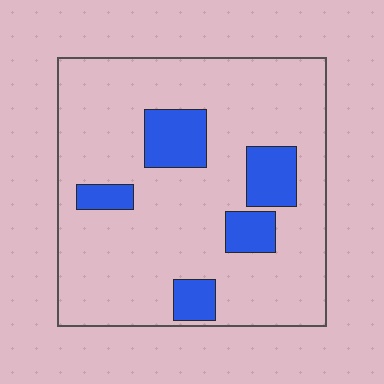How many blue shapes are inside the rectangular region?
5.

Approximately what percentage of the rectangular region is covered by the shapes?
Approximately 15%.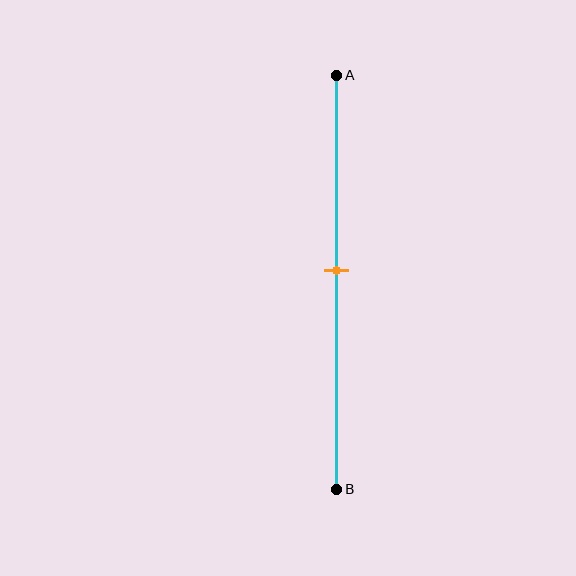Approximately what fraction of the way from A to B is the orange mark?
The orange mark is approximately 45% of the way from A to B.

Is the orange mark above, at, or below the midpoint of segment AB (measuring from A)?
The orange mark is approximately at the midpoint of segment AB.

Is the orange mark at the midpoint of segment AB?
Yes, the mark is approximately at the midpoint.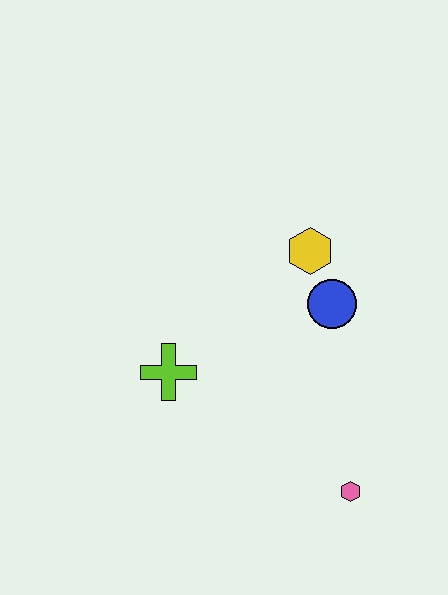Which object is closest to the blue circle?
The yellow hexagon is closest to the blue circle.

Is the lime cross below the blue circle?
Yes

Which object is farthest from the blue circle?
The pink hexagon is farthest from the blue circle.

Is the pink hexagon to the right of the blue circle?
Yes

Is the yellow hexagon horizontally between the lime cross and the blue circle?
Yes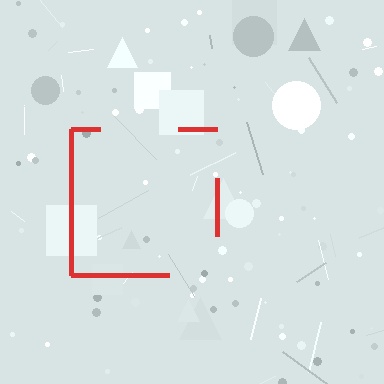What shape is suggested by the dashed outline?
The dashed outline suggests a square.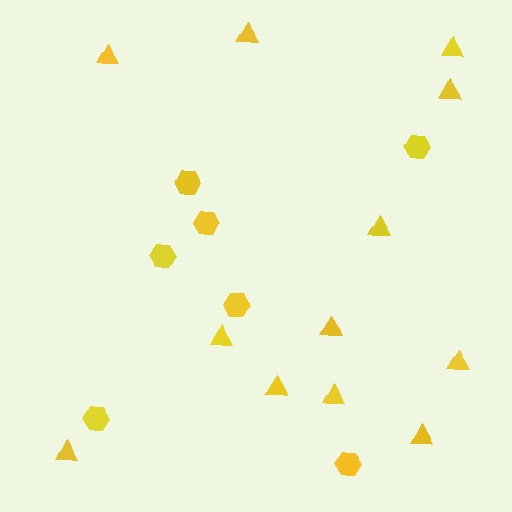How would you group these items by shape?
There are 2 groups: one group of triangles (12) and one group of hexagons (7).